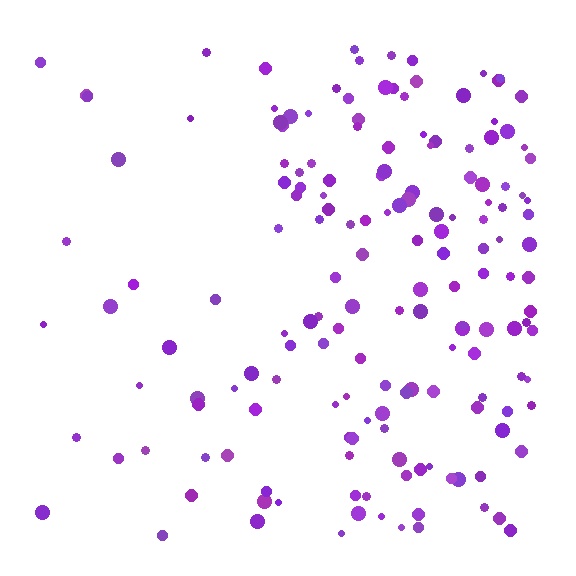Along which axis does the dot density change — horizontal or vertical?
Horizontal.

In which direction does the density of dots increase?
From left to right, with the right side densest.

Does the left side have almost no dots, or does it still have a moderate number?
Still a moderate number, just noticeably fewer than the right.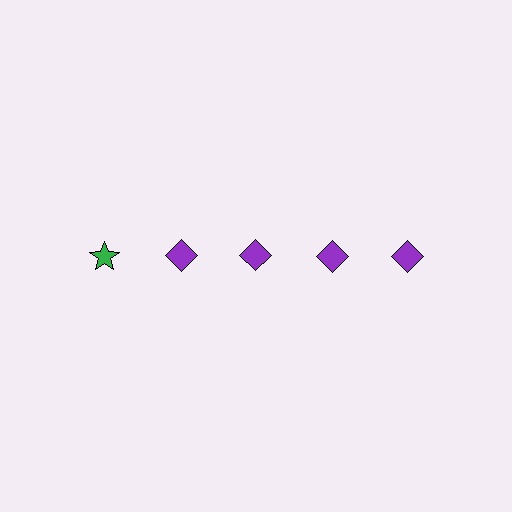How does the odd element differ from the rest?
It differs in both color (green instead of purple) and shape (star instead of diamond).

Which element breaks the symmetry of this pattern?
The green star in the top row, leftmost column breaks the symmetry. All other shapes are purple diamonds.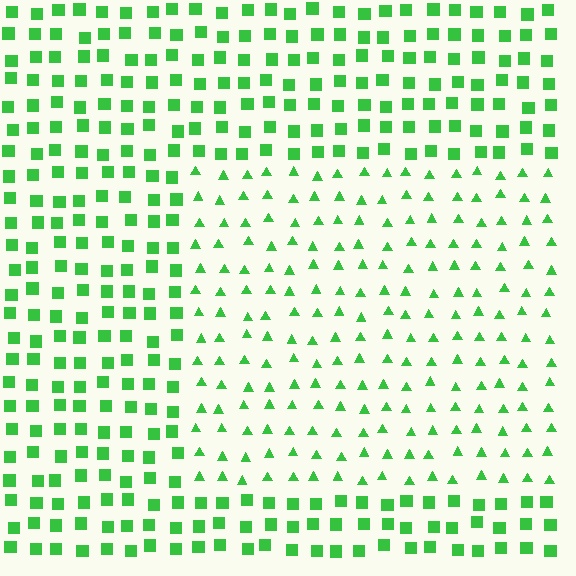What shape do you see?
I see a rectangle.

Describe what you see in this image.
The image is filled with small green elements arranged in a uniform grid. A rectangle-shaped region contains triangles, while the surrounding area contains squares. The boundary is defined purely by the change in element shape.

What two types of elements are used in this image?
The image uses triangles inside the rectangle region and squares outside it.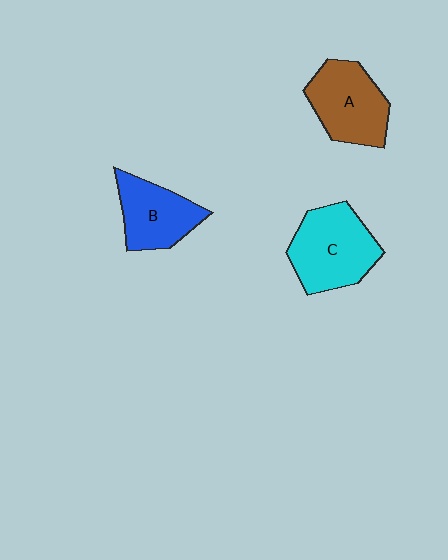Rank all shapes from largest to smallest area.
From largest to smallest: C (cyan), A (brown), B (blue).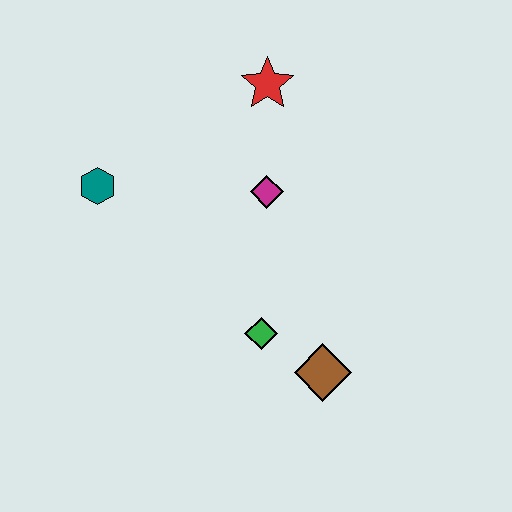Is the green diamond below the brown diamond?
No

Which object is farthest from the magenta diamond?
The brown diamond is farthest from the magenta diamond.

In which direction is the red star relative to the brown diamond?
The red star is above the brown diamond.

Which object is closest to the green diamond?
The brown diamond is closest to the green diamond.